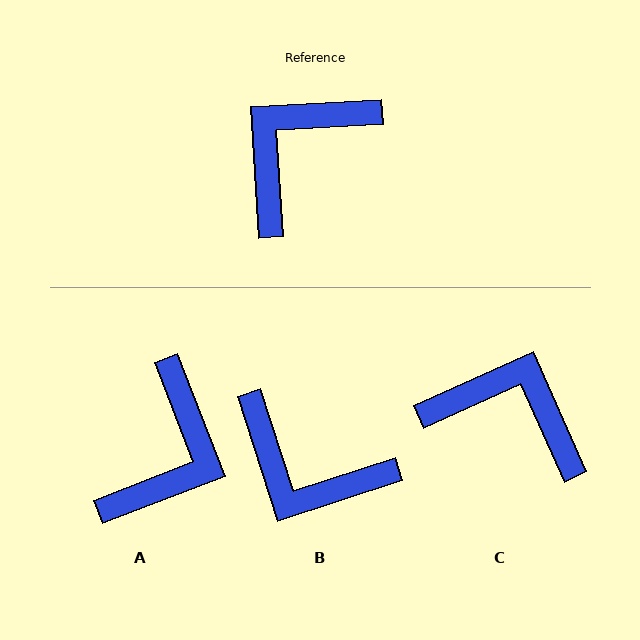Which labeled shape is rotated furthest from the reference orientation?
A, about 162 degrees away.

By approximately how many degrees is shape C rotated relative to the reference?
Approximately 69 degrees clockwise.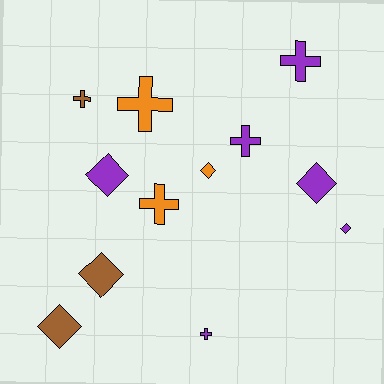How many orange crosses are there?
There are 2 orange crosses.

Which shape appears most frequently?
Diamond, with 6 objects.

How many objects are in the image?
There are 12 objects.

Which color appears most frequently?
Purple, with 6 objects.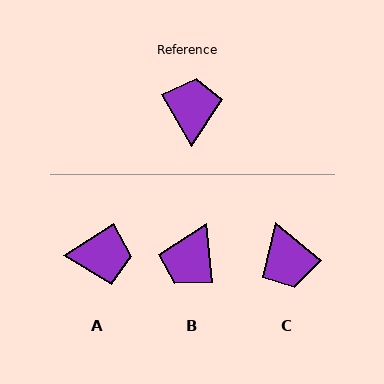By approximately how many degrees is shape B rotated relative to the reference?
Approximately 157 degrees counter-clockwise.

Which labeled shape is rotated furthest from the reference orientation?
C, about 160 degrees away.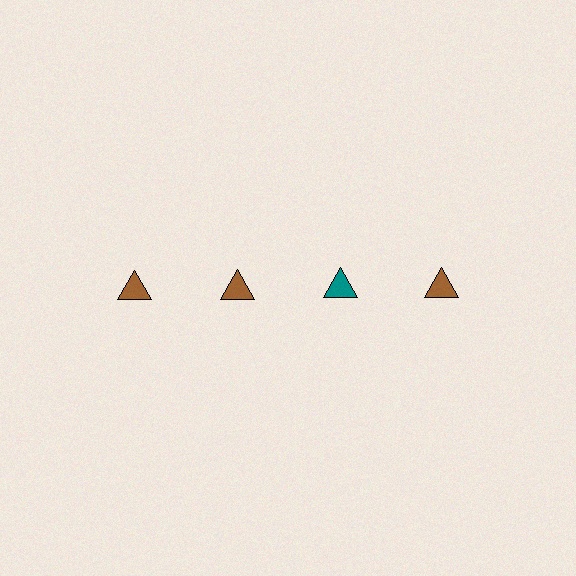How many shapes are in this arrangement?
There are 4 shapes arranged in a grid pattern.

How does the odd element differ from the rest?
It has a different color: teal instead of brown.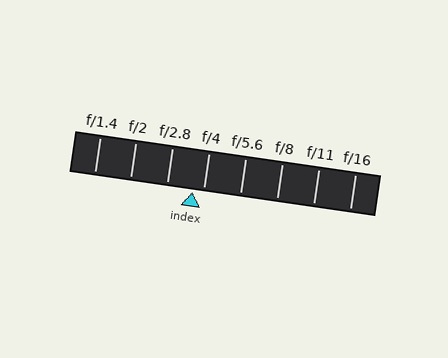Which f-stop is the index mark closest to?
The index mark is closest to f/4.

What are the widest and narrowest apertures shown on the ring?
The widest aperture shown is f/1.4 and the narrowest is f/16.